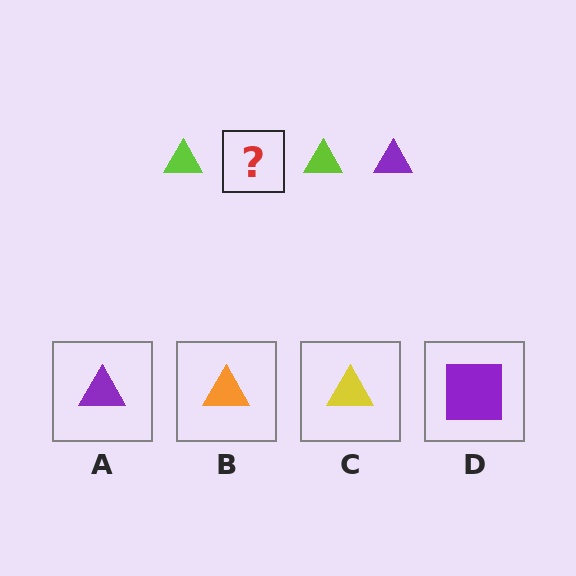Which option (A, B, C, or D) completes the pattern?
A.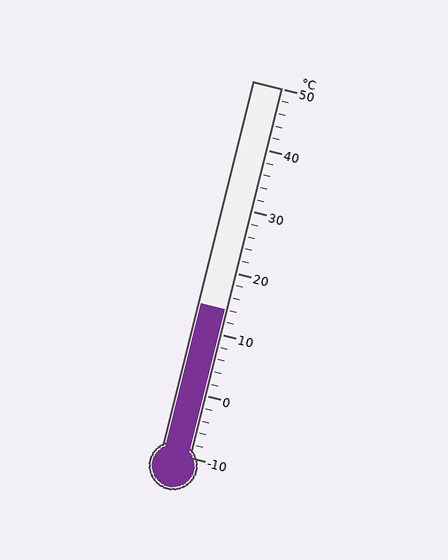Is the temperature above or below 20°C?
The temperature is below 20°C.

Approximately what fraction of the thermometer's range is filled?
The thermometer is filled to approximately 40% of its range.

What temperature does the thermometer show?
The thermometer shows approximately 14°C.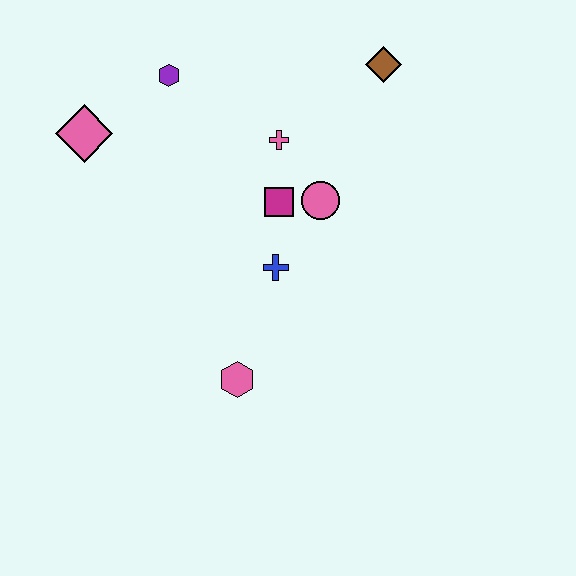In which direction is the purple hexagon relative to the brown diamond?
The purple hexagon is to the left of the brown diamond.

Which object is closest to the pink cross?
The magenta square is closest to the pink cross.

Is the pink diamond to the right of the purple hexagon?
No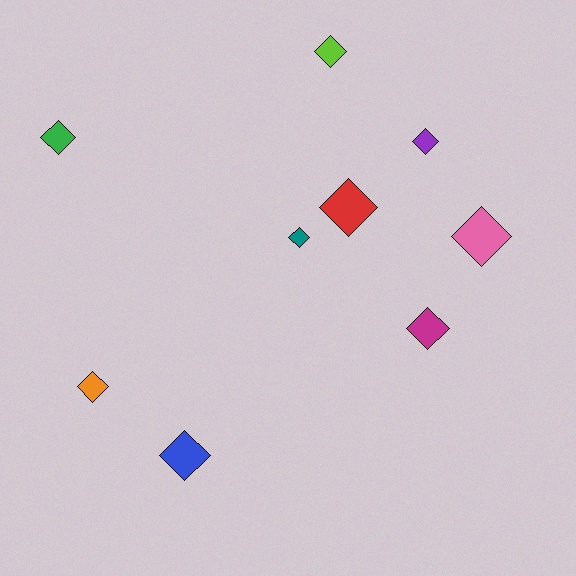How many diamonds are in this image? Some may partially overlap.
There are 9 diamonds.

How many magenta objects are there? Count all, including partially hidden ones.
There is 1 magenta object.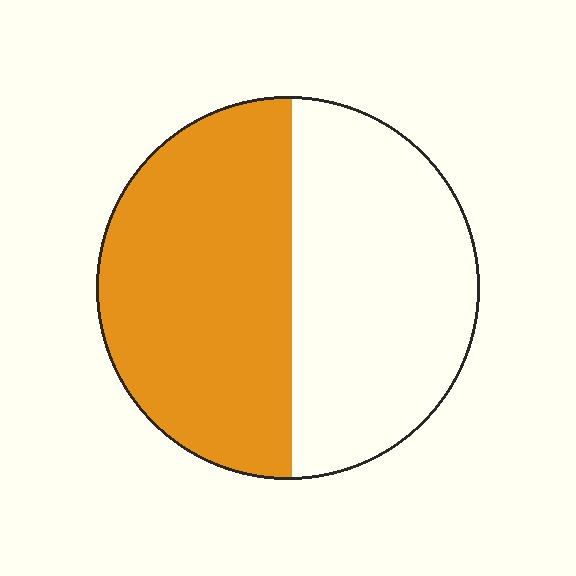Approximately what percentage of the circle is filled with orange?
Approximately 50%.